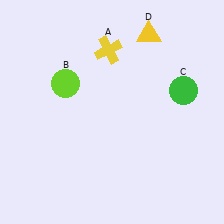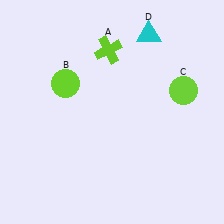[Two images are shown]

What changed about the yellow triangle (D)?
In Image 1, D is yellow. In Image 2, it changed to cyan.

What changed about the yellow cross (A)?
In Image 1, A is yellow. In Image 2, it changed to lime.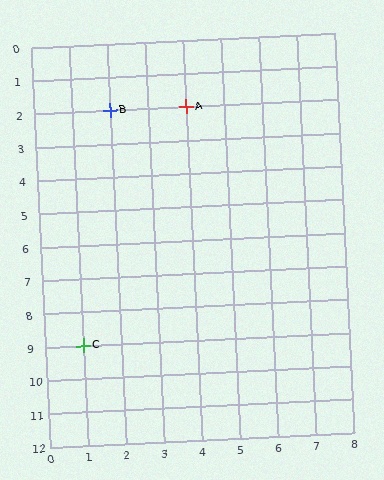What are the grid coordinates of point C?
Point C is at grid coordinates (1, 9).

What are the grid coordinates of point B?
Point B is at grid coordinates (2, 2).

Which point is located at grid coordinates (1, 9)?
Point C is at (1, 9).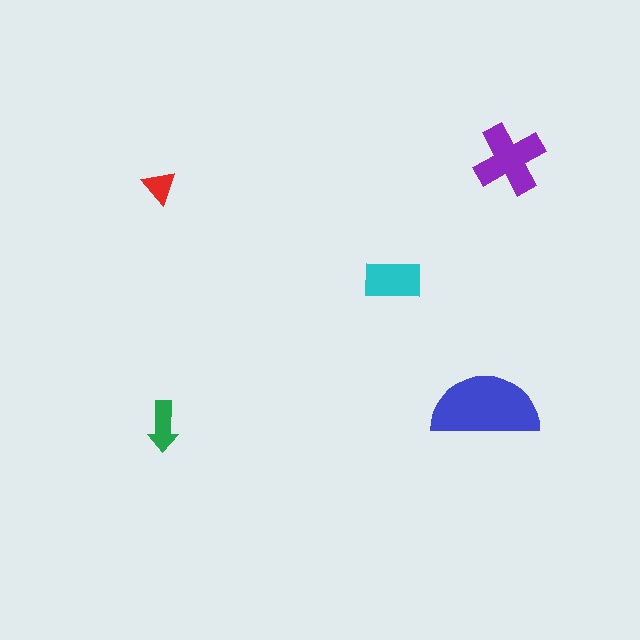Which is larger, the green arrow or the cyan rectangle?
The cyan rectangle.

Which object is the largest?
The blue semicircle.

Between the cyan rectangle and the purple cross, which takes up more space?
The purple cross.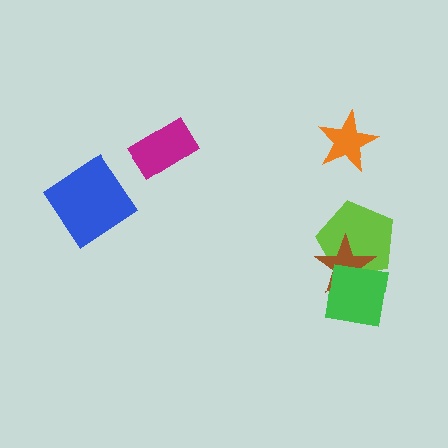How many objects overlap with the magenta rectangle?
0 objects overlap with the magenta rectangle.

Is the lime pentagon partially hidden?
Yes, it is partially covered by another shape.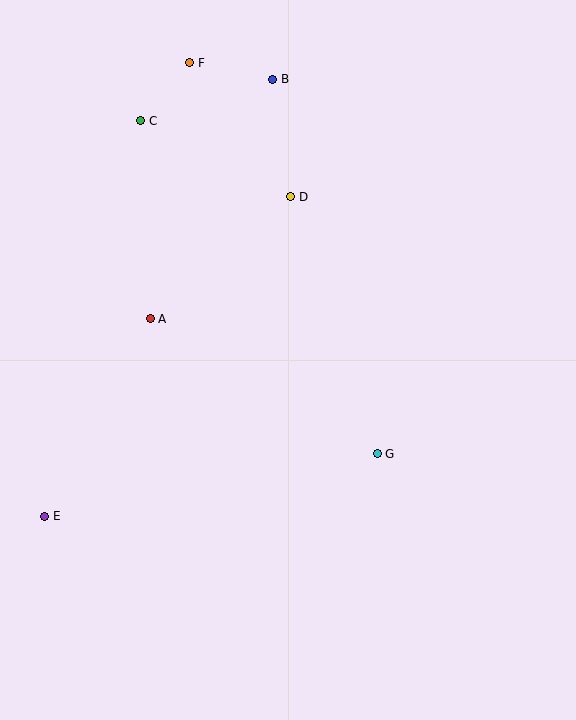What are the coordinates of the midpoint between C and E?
The midpoint between C and E is at (93, 319).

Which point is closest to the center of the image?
Point G at (377, 454) is closest to the center.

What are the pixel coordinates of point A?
Point A is at (150, 319).